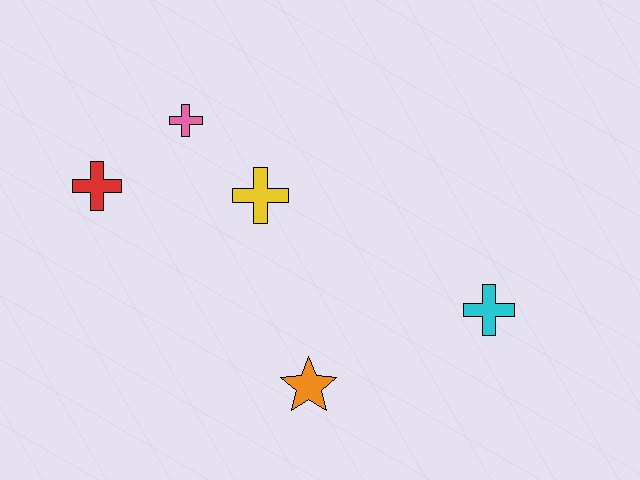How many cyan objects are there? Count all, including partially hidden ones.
There is 1 cyan object.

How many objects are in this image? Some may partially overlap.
There are 5 objects.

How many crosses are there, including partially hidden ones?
There are 4 crosses.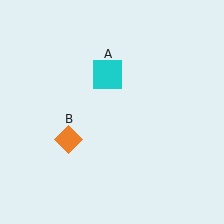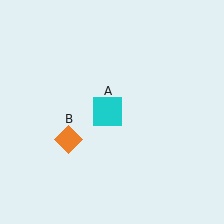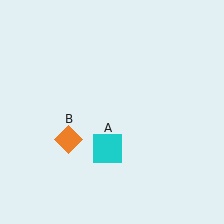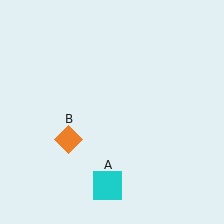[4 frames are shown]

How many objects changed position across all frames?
1 object changed position: cyan square (object A).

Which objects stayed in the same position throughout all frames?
Orange diamond (object B) remained stationary.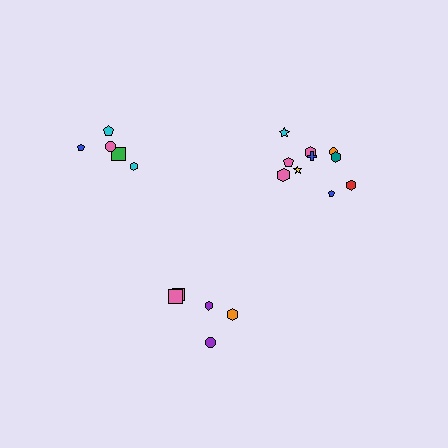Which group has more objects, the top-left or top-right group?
The top-right group.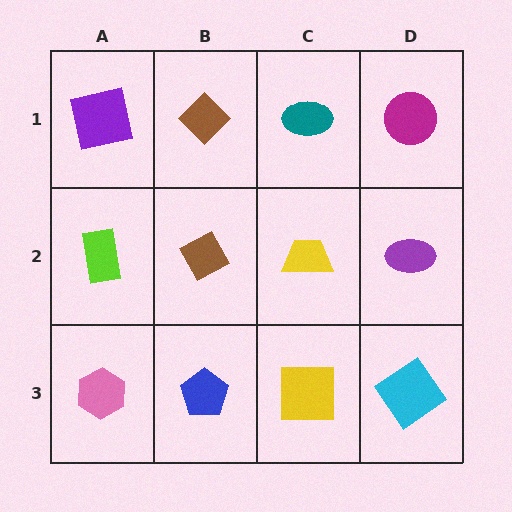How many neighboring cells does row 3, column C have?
3.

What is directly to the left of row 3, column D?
A yellow square.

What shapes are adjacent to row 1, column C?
A yellow trapezoid (row 2, column C), a brown diamond (row 1, column B), a magenta circle (row 1, column D).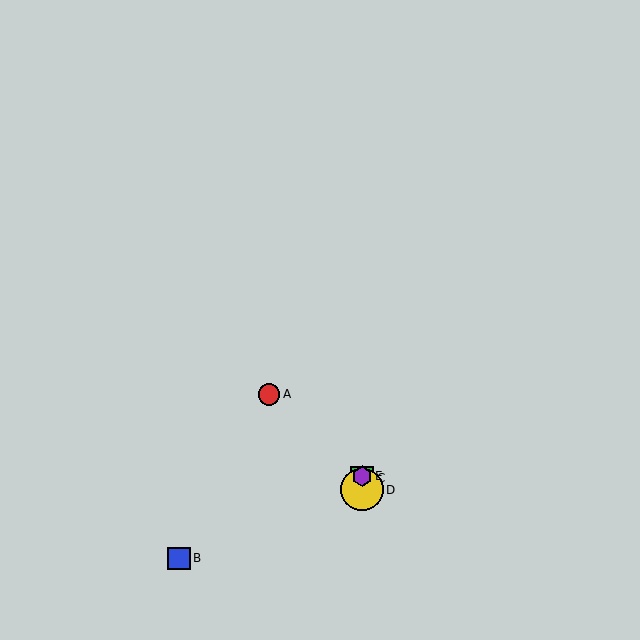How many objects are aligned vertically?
3 objects (C, D, E) are aligned vertically.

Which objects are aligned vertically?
Objects C, D, E are aligned vertically.